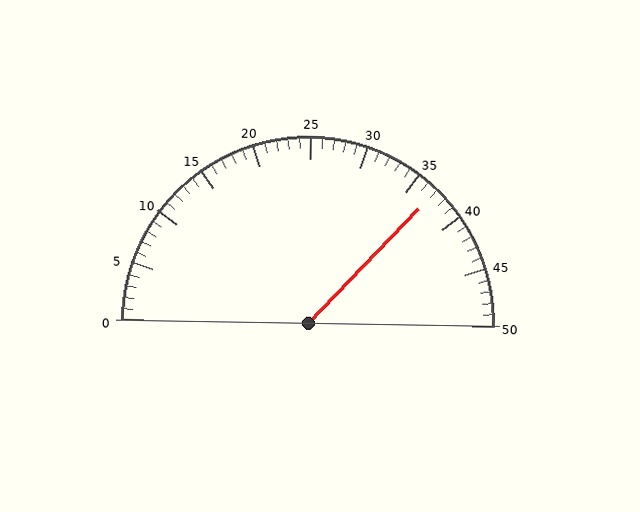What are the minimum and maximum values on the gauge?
The gauge ranges from 0 to 50.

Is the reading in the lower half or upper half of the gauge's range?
The reading is in the upper half of the range (0 to 50).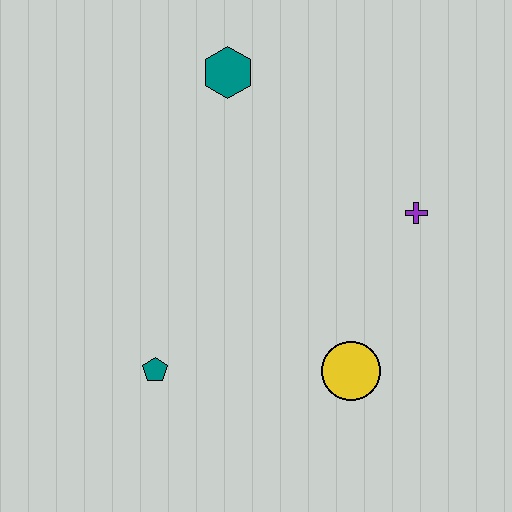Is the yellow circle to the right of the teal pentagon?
Yes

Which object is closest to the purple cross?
The yellow circle is closest to the purple cross.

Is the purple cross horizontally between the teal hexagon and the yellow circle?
No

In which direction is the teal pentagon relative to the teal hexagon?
The teal pentagon is below the teal hexagon.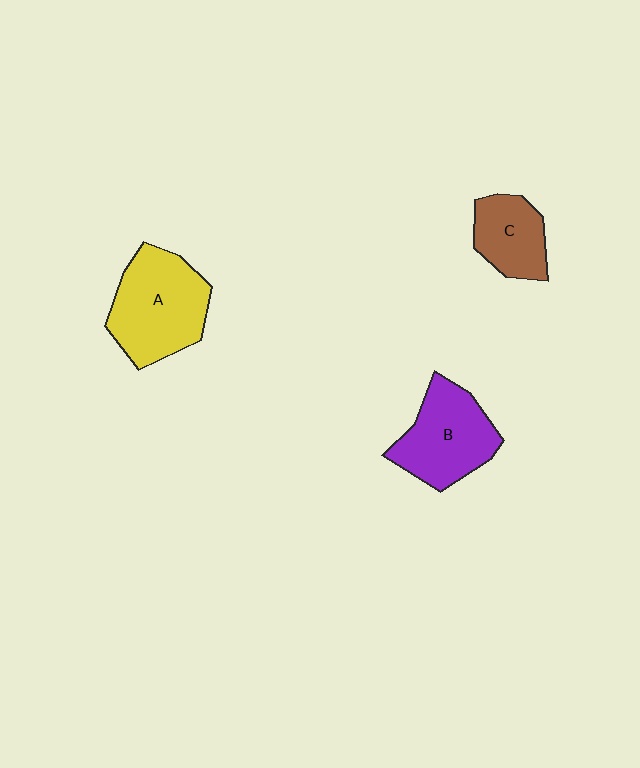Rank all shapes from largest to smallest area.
From largest to smallest: A (yellow), B (purple), C (brown).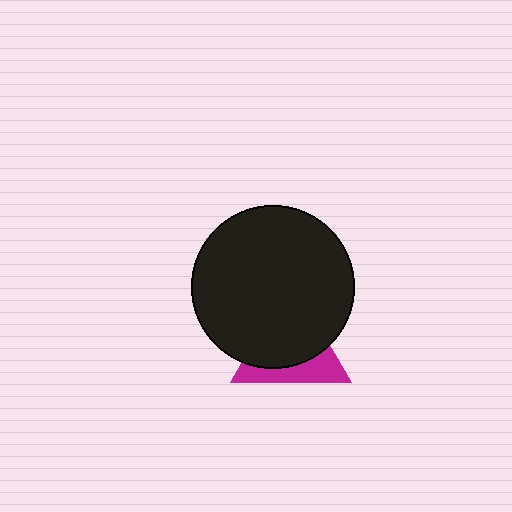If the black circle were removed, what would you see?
You would see the complete magenta triangle.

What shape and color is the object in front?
The object in front is a black circle.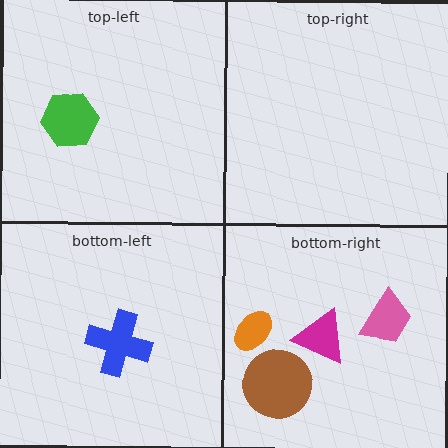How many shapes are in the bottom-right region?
4.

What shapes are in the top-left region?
The green hexagon.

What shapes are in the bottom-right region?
The magenta triangle, the pink trapezoid, the orange ellipse, the brown circle.